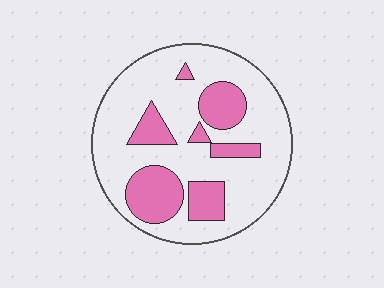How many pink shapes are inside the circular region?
7.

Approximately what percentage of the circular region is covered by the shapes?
Approximately 25%.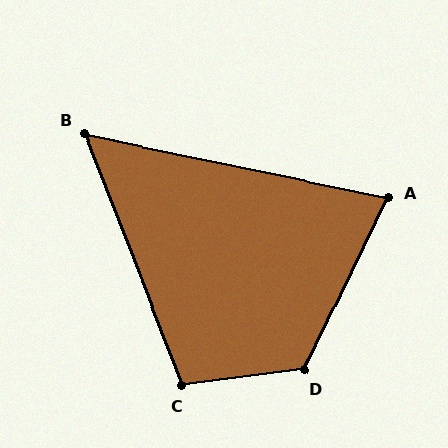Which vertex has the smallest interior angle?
B, at approximately 57 degrees.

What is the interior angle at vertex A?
Approximately 76 degrees (acute).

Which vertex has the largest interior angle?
D, at approximately 123 degrees.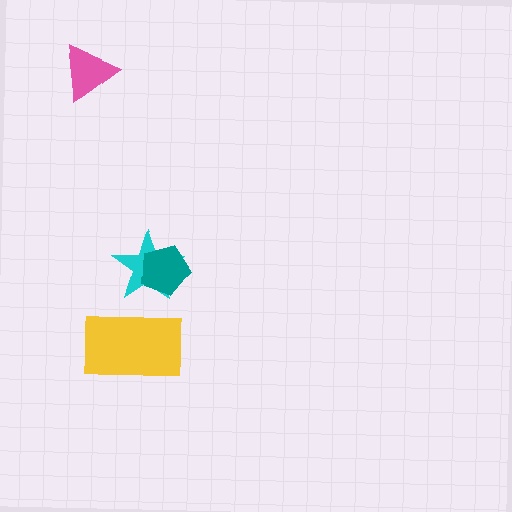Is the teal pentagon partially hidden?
No, no other shape covers it.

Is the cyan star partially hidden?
Yes, it is partially covered by another shape.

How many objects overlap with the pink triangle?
0 objects overlap with the pink triangle.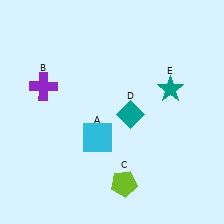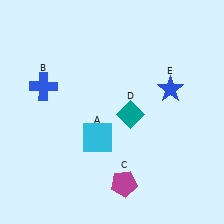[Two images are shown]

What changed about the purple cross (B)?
In Image 1, B is purple. In Image 2, it changed to blue.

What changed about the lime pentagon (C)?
In Image 1, C is lime. In Image 2, it changed to magenta.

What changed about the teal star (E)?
In Image 1, E is teal. In Image 2, it changed to blue.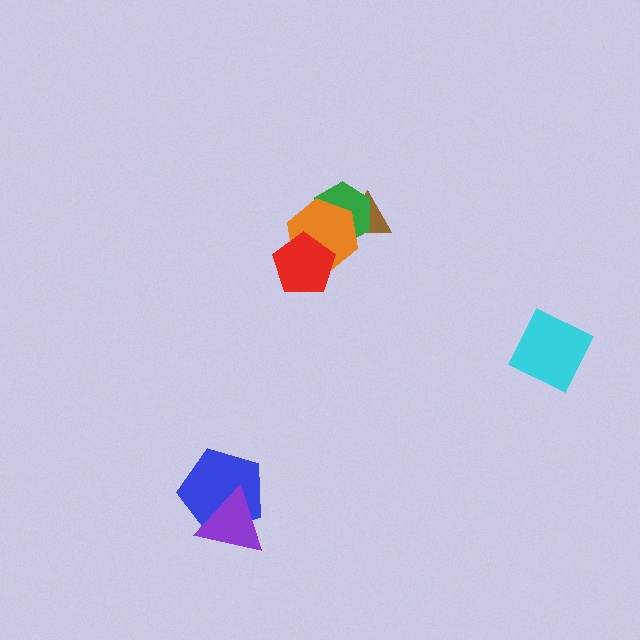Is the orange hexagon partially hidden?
Yes, it is partially covered by another shape.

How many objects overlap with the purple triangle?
1 object overlaps with the purple triangle.